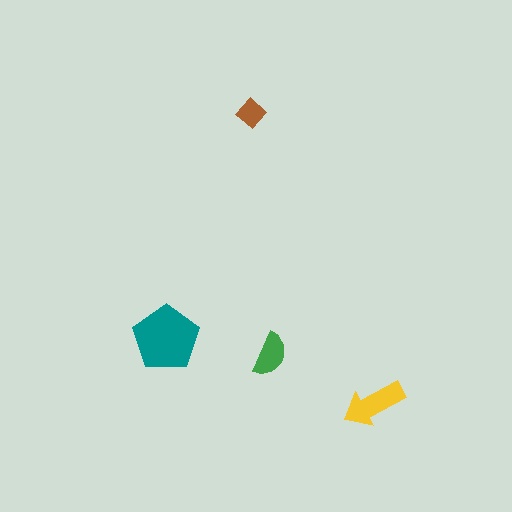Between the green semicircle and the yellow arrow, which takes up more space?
The yellow arrow.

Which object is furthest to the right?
The yellow arrow is rightmost.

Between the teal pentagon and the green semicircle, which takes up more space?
The teal pentagon.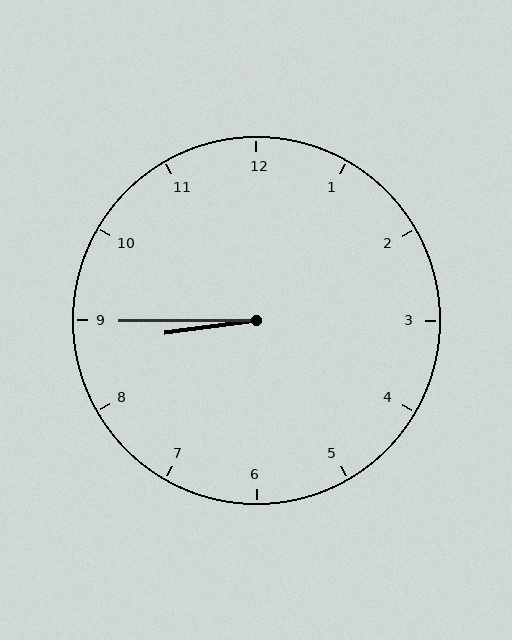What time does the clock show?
8:45.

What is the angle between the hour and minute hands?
Approximately 8 degrees.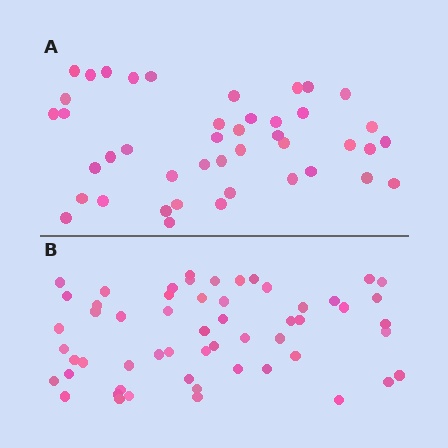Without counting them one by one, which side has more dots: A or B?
Region B (the bottom region) has more dots.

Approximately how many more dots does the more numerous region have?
Region B has approximately 15 more dots than region A.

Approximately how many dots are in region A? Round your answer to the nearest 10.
About 40 dots. (The exact count is 43, which rounds to 40.)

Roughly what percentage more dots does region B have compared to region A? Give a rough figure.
About 30% more.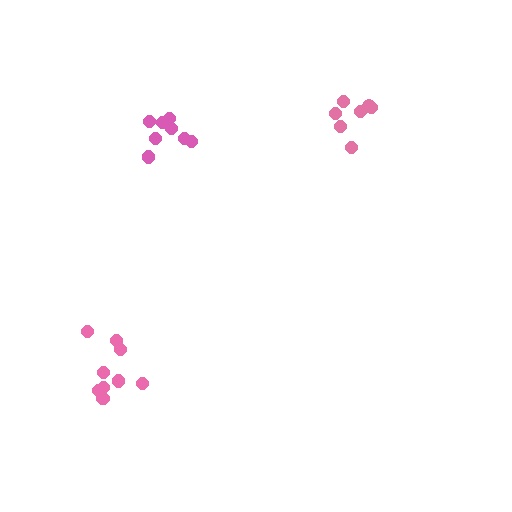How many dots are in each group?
Group 1: 7 dots, Group 2: 8 dots, Group 3: 9 dots (24 total).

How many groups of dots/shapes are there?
There are 3 groups.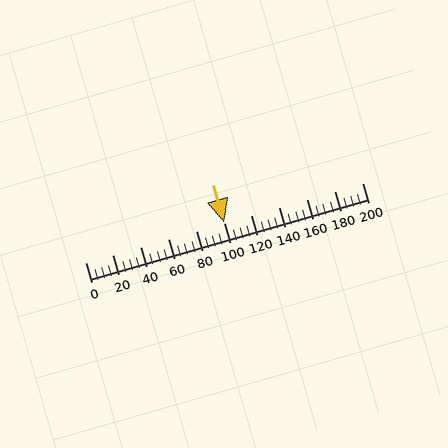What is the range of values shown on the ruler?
The ruler shows values from 0 to 200.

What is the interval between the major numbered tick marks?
The major tick marks are spaced 20 units apart.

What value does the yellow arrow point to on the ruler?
The yellow arrow points to approximately 100.